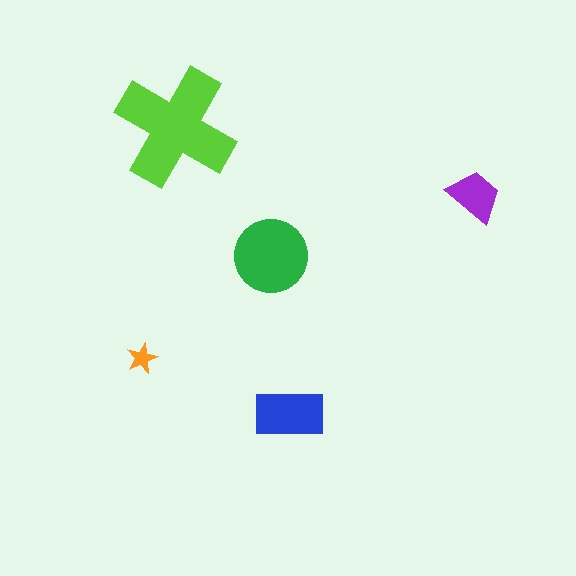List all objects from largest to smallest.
The lime cross, the green circle, the blue rectangle, the purple trapezoid, the orange star.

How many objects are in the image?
There are 5 objects in the image.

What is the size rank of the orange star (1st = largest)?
5th.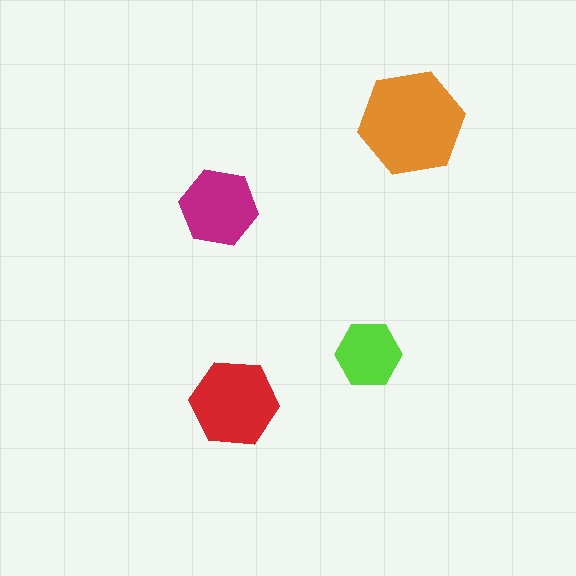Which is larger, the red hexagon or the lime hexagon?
The red one.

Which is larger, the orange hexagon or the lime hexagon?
The orange one.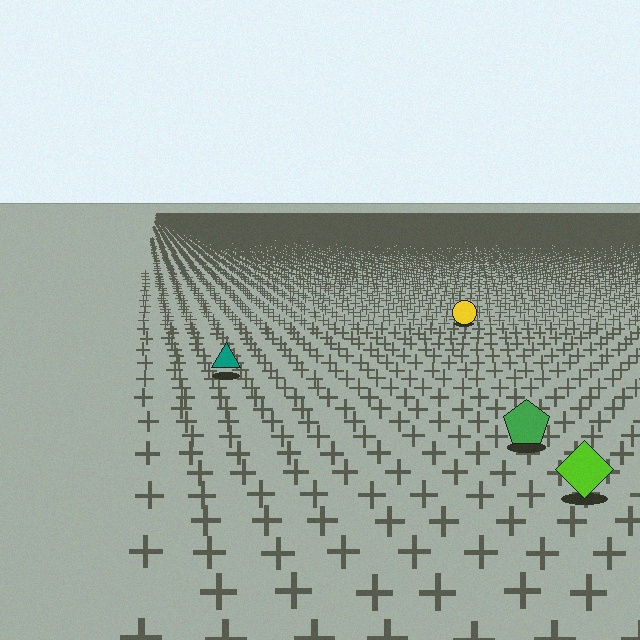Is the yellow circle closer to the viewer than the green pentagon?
No. The green pentagon is closer — you can tell from the texture gradient: the ground texture is coarser near it.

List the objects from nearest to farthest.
From nearest to farthest: the lime diamond, the green pentagon, the teal triangle, the yellow circle.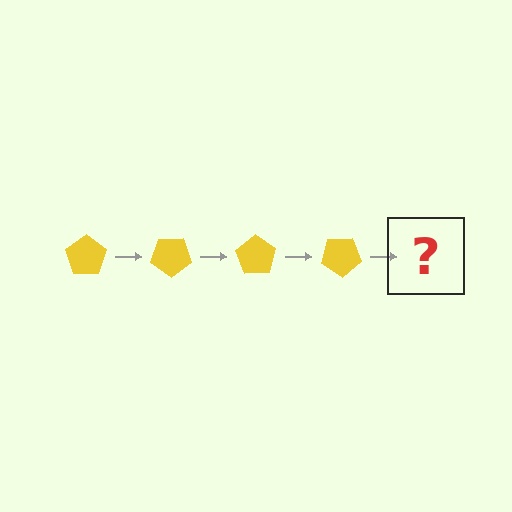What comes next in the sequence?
The next element should be a yellow pentagon rotated 140 degrees.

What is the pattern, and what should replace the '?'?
The pattern is that the pentagon rotates 35 degrees each step. The '?' should be a yellow pentagon rotated 140 degrees.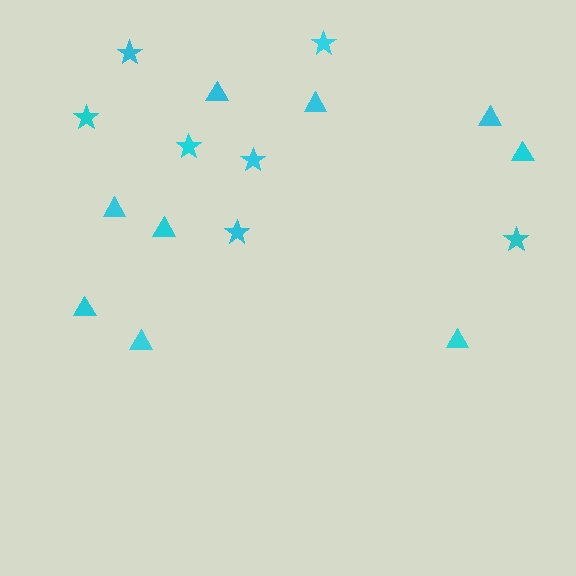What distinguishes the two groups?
There are 2 groups: one group of stars (7) and one group of triangles (9).